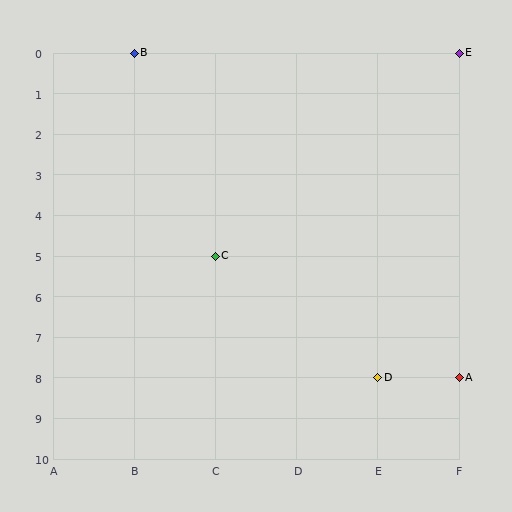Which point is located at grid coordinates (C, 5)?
Point C is at (C, 5).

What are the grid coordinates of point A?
Point A is at grid coordinates (F, 8).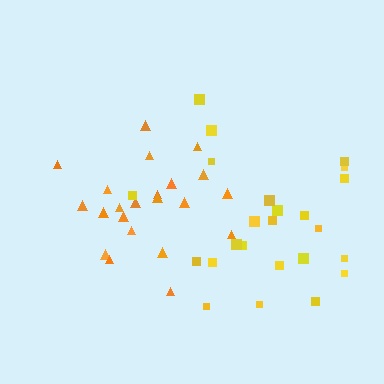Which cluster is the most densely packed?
Orange.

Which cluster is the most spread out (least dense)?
Yellow.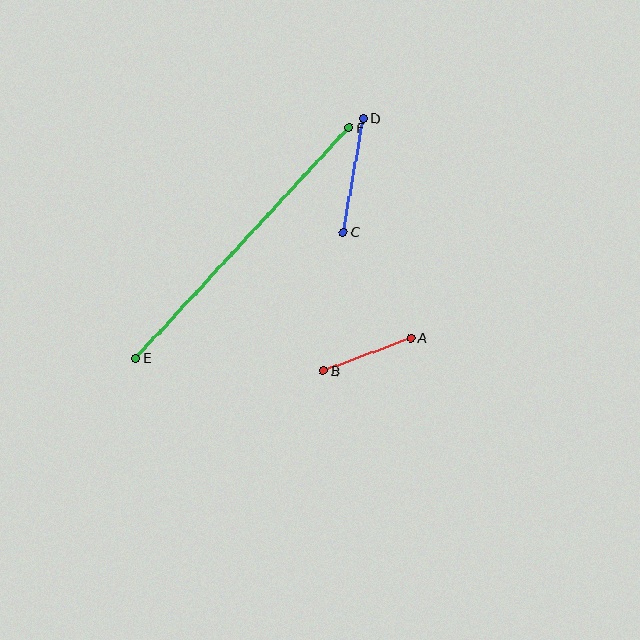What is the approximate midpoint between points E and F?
The midpoint is at approximately (242, 243) pixels.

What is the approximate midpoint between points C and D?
The midpoint is at approximately (353, 175) pixels.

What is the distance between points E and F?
The distance is approximately 315 pixels.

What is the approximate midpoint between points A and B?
The midpoint is at approximately (367, 354) pixels.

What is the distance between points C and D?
The distance is approximately 115 pixels.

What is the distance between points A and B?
The distance is approximately 93 pixels.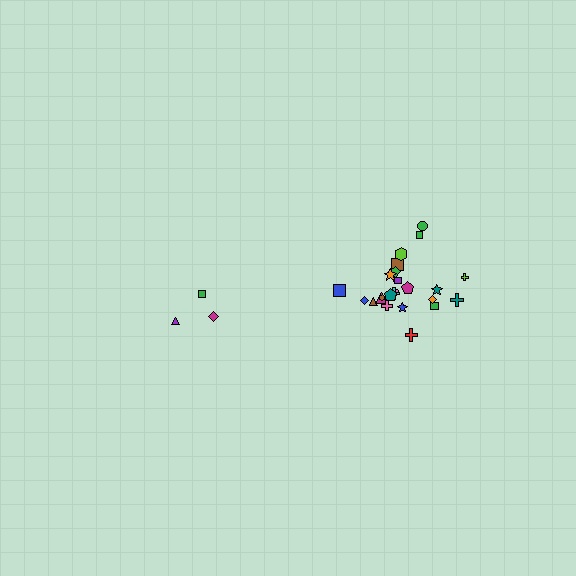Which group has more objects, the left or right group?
The right group.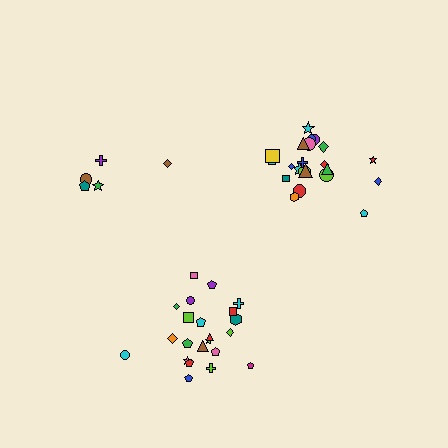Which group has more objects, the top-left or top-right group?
The top-right group.